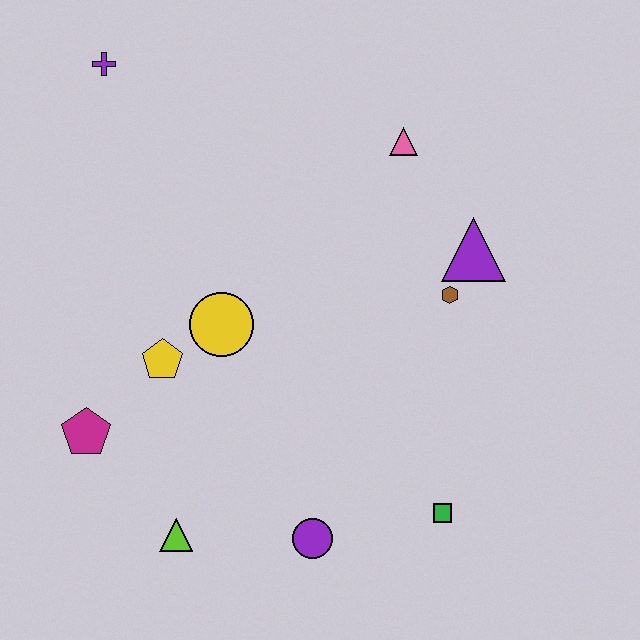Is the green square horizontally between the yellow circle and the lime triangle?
No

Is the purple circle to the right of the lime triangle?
Yes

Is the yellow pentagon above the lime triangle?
Yes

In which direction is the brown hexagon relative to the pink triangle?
The brown hexagon is below the pink triangle.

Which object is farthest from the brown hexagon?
The purple cross is farthest from the brown hexagon.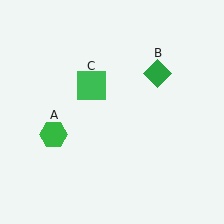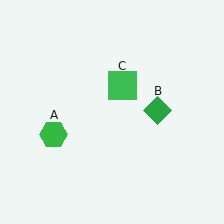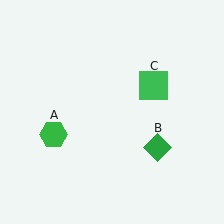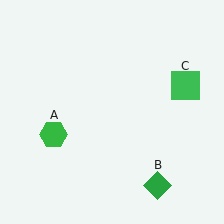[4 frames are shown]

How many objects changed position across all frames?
2 objects changed position: green diamond (object B), green square (object C).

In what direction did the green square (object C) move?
The green square (object C) moved right.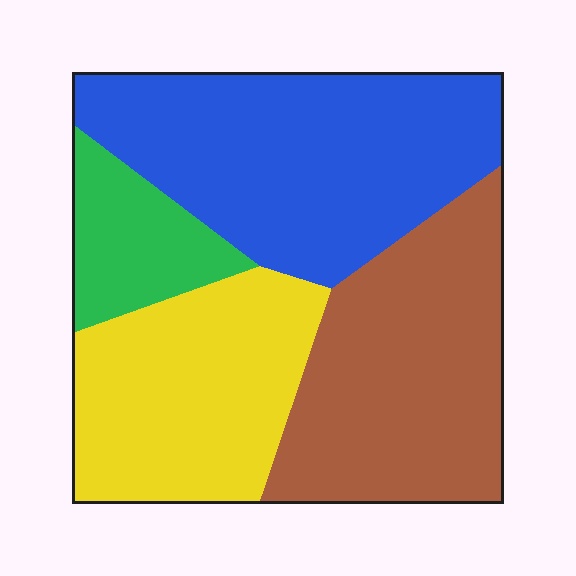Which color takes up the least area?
Green, at roughly 10%.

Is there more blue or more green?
Blue.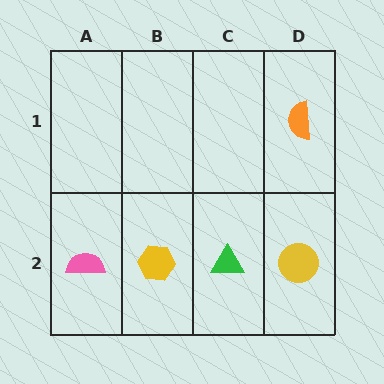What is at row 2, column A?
A pink semicircle.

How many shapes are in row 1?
1 shape.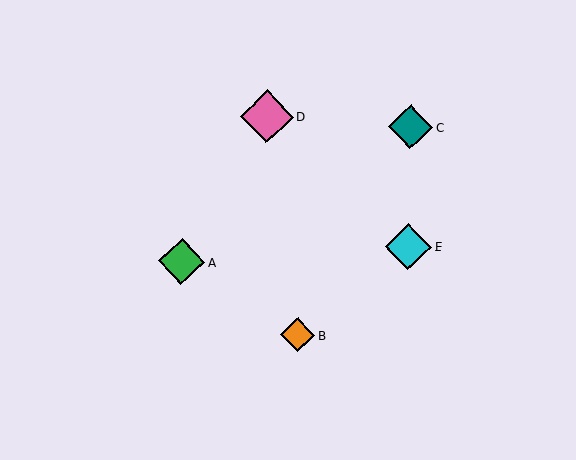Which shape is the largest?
The pink diamond (labeled D) is the largest.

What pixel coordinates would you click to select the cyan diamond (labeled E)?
Click at (408, 247) to select the cyan diamond E.